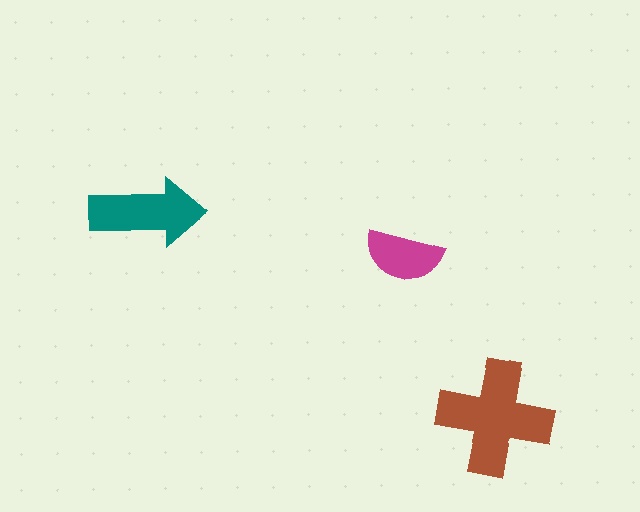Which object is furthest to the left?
The teal arrow is leftmost.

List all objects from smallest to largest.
The magenta semicircle, the teal arrow, the brown cross.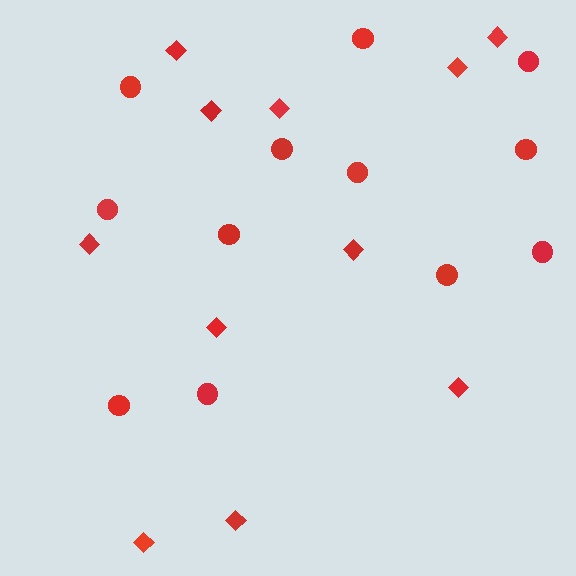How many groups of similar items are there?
There are 2 groups: one group of diamonds (11) and one group of circles (12).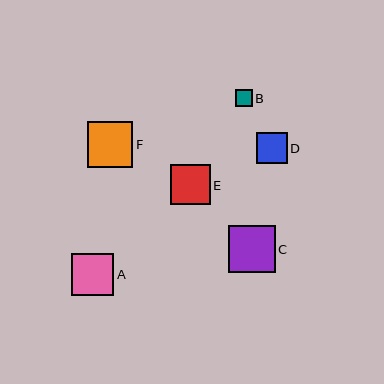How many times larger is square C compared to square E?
Square C is approximately 1.2 times the size of square E.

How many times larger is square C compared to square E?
Square C is approximately 1.2 times the size of square E.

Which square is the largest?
Square C is the largest with a size of approximately 47 pixels.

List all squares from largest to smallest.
From largest to smallest: C, F, A, E, D, B.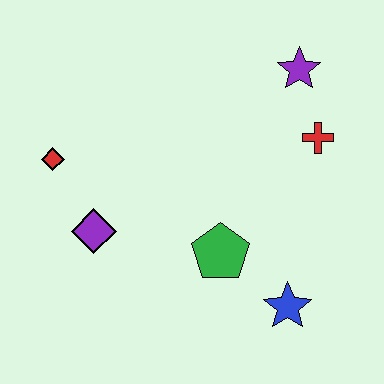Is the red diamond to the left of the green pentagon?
Yes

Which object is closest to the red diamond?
The purple diamond is closest to the red diamond.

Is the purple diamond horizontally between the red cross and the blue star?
No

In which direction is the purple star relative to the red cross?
The purple star is above the red cross.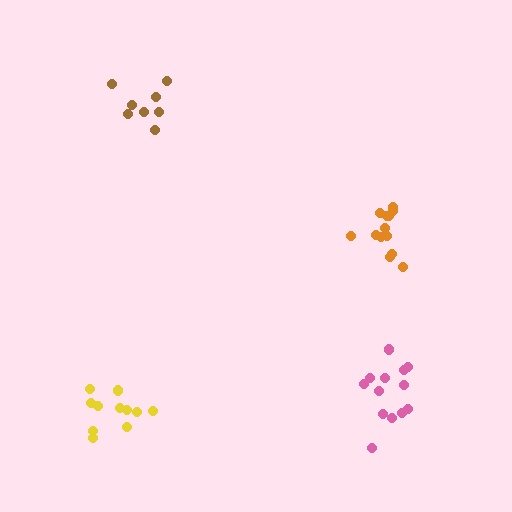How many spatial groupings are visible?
There are 4 spatial groupings.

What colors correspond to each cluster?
The clusters are colored: brown, yellow, pink, orange.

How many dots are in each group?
Group 1: 8 dots, Group 2: 11 dots, Group 3: 13 dots, Group 4: 14 dots (46 total).